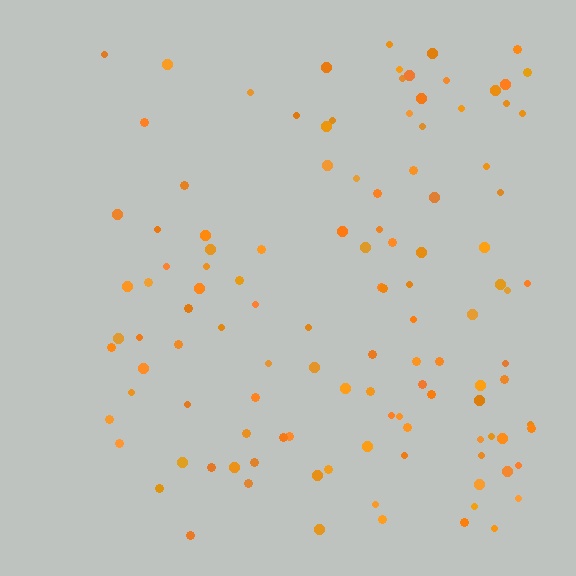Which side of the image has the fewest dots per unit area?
The left.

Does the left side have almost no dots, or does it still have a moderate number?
Still a moderate number, just noticeably fewer than the right.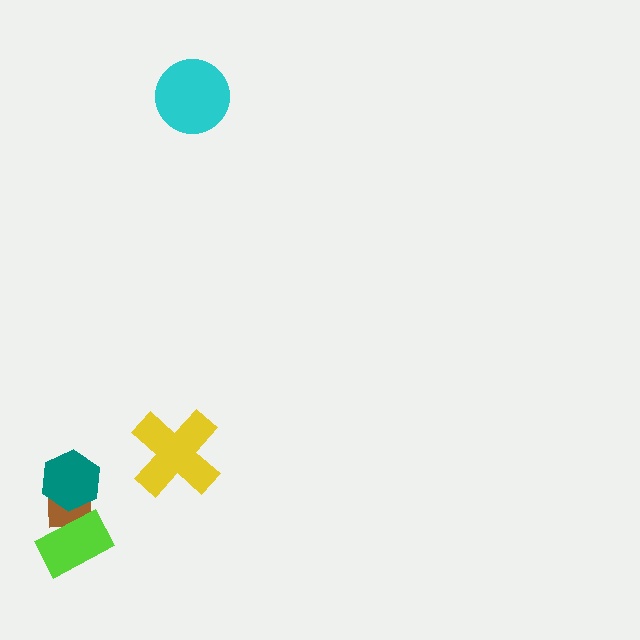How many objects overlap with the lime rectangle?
1 object overlaps with the lime rectangle.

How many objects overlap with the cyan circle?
0 objects overlap with the cyan circle.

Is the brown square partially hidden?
Yes, it is partially covered by another shape.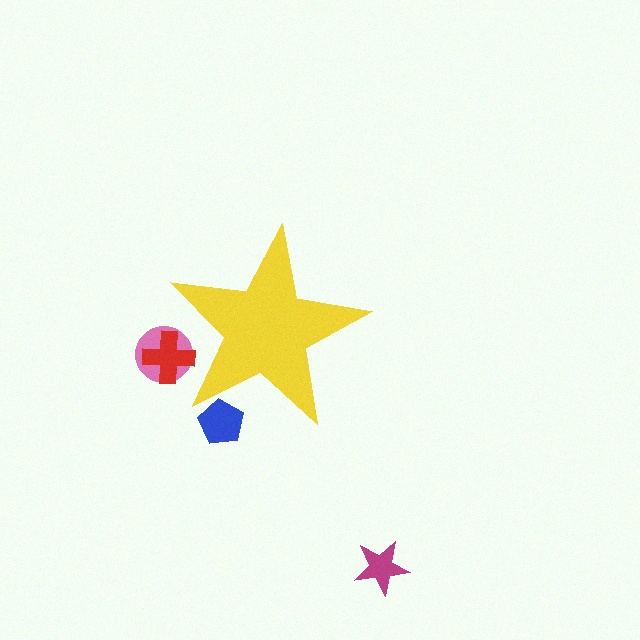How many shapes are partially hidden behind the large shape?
3 shapes are partially hidden.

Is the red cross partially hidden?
Yes, the red cross is partially hidden behind the yellow star.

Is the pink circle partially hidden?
Yes, the pink circle is partially hidden behind the yellow star.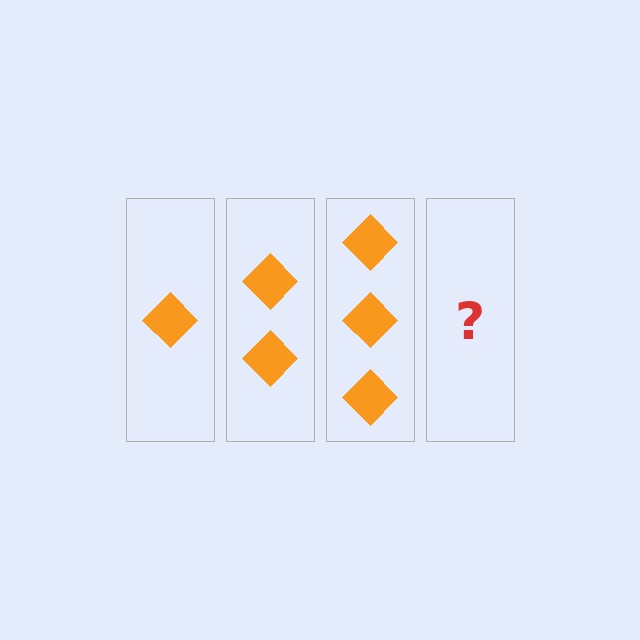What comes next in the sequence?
The next element should be 4 diamonds.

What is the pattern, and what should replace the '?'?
The pattern is that each step adds one more diamond. The '?' should be 4 diamonds.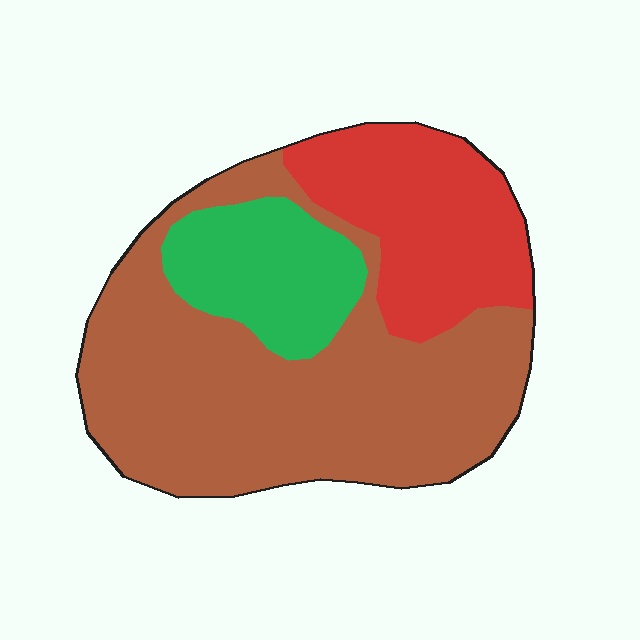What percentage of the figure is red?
Red takes up about one quarter (1/4) of the figure.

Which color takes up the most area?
Brown, at roughly 60%.